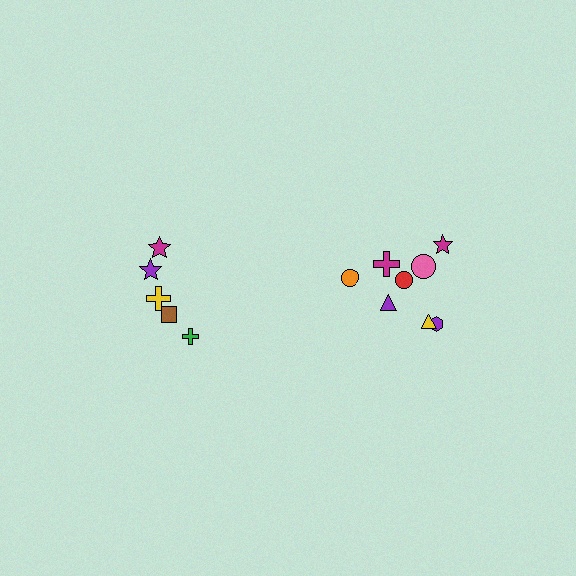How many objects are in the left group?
There are 5 objects.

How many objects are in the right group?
There are 8 objects.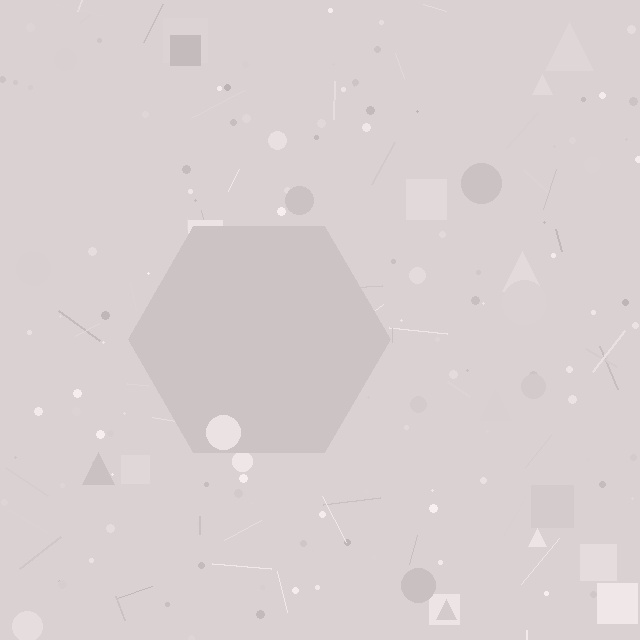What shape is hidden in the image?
A hexagon is hidden in the image.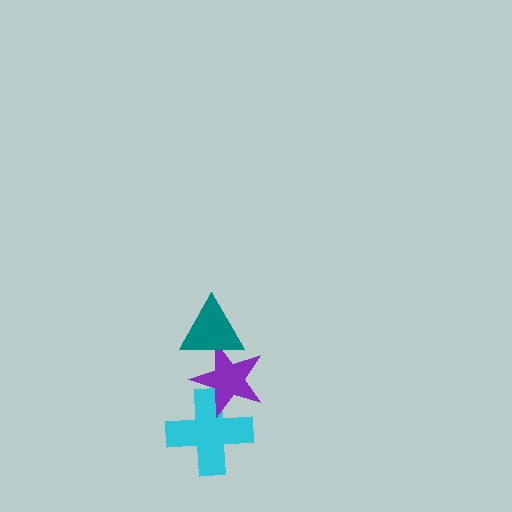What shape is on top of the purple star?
The teal triangle is on top of the purple star.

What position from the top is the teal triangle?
The teal triangle is 1st from the top.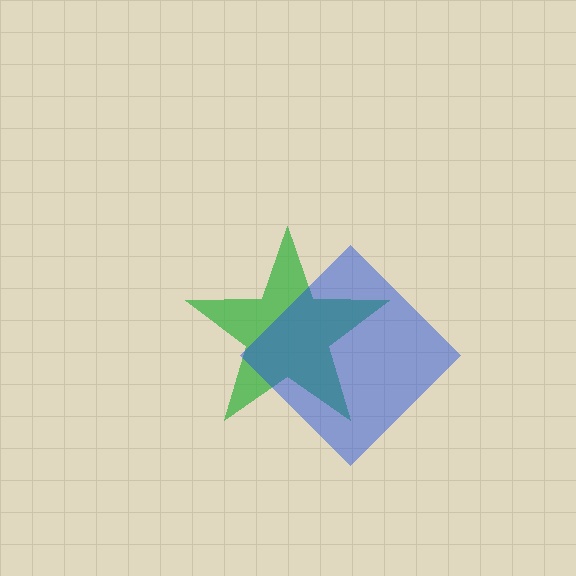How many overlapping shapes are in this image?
There are 2 overlapping shapes in the image.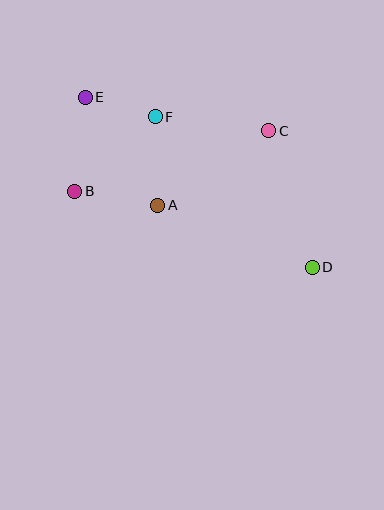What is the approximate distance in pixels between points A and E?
The distance between A and E is approximately 130 pixels.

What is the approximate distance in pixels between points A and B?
The distance between A and B is approximately 84 pixels.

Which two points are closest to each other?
Points E and F are closest to each other.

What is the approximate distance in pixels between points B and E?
The distance between B and E is approximately 94 pixels.